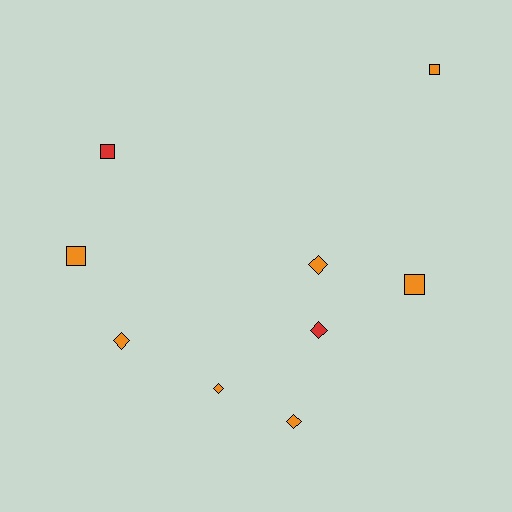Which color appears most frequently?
Orange, with 7 objects.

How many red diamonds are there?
There is 1 red diamond.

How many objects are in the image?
There are 9 objects.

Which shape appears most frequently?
Diamond, with 5 objects.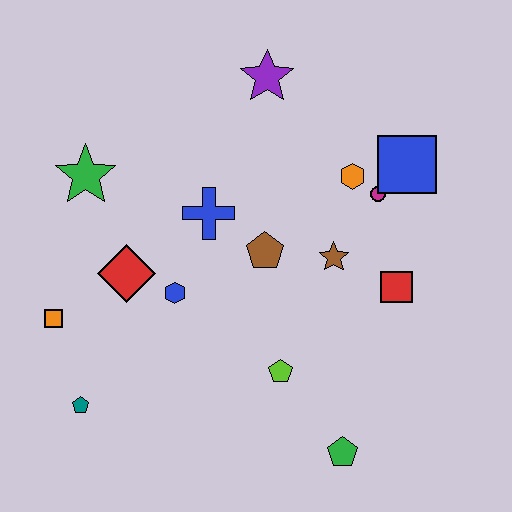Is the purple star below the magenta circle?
No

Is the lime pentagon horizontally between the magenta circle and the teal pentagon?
Yes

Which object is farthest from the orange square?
The blue square is farthest from the orange square.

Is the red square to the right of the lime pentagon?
Yes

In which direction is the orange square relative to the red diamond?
The orange square is to the left of the red diamond.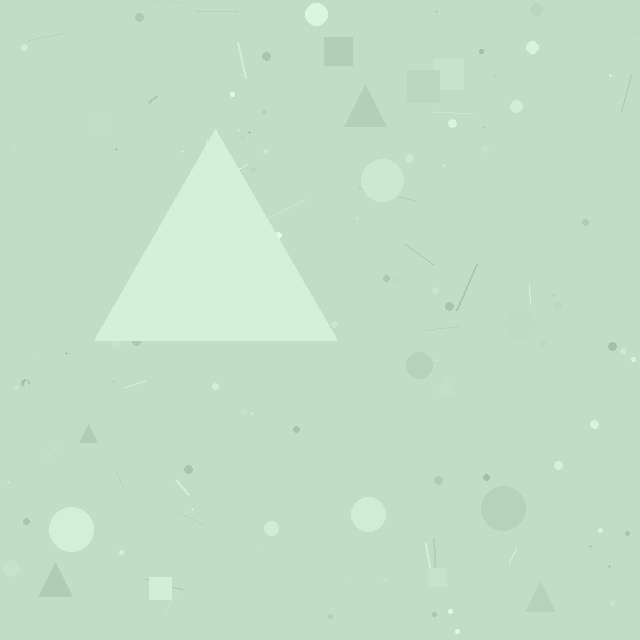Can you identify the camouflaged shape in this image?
The camouflaged shape is a triangle.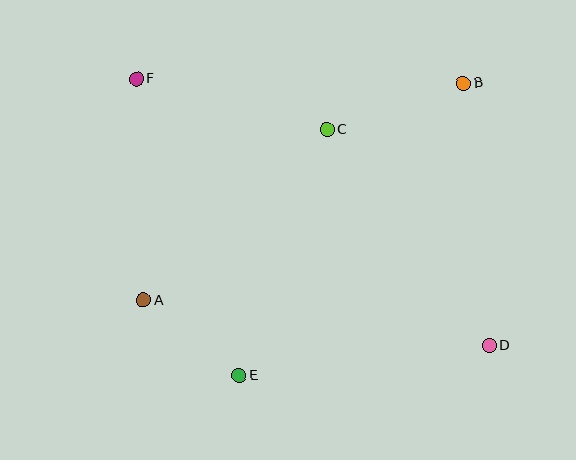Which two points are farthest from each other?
Points D and F are farthest from each other.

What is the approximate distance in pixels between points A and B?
The distance between A and B is approximately 386 pixels.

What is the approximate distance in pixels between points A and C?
The distance between A and C is approximately 250 pixels.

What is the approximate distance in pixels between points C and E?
The distance between C and E is approximately 261 pixels.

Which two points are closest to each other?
Points A and E are closest to each other.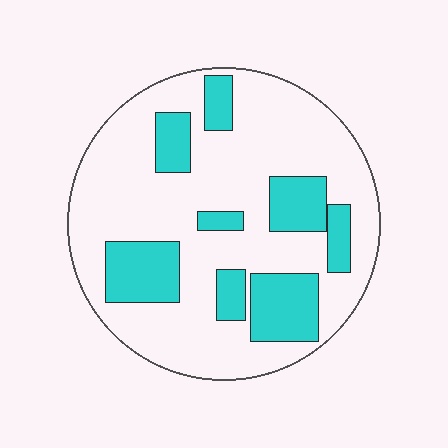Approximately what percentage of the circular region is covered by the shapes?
Approximately 25%.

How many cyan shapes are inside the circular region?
8.